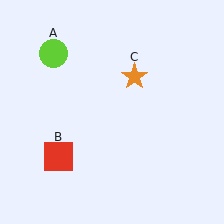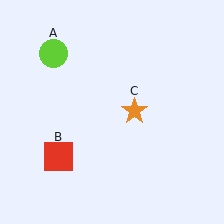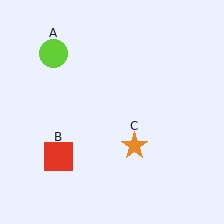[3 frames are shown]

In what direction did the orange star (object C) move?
The orange star (object C) moved down.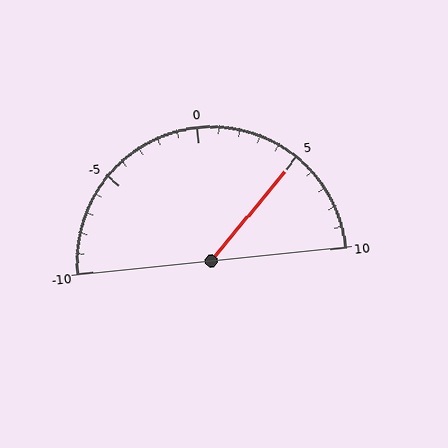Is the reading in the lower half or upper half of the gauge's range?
The reading is in the upper half of the range (-10 to 10).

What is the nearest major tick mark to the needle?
The nearest major tick mark is 5.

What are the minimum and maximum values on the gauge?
The gauge ranges from -10 to 10.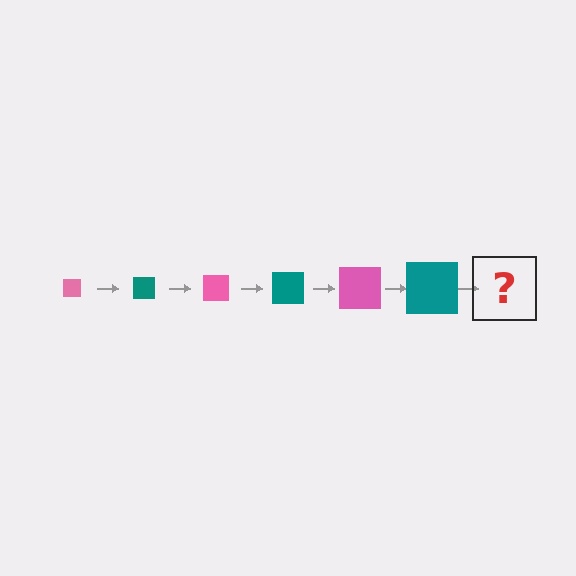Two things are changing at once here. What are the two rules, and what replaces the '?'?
The two rules are that the square grows larger each step and the color cycles through pink and teal. The '?' should be a pink square, larger than the previous one.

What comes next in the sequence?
The next element should be a pink square, larger than the previous one.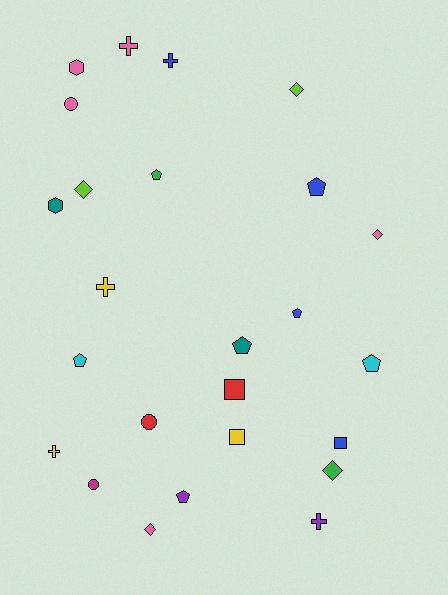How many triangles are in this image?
There are no triangles.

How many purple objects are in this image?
There are 2 purple objects.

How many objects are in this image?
There are 25 objects.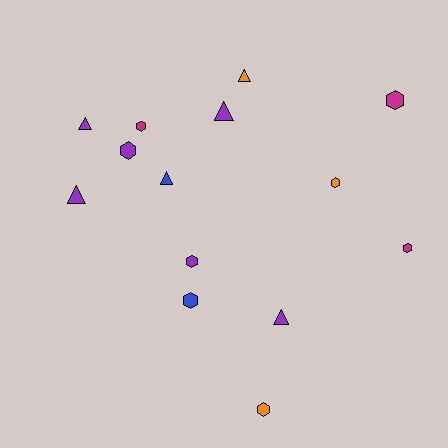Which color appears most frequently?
Purple, with 6 objects.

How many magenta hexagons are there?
There are 3 magenta hexagons.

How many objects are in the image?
There are 14 objects.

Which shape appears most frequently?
Hexagon, with 8 objects.